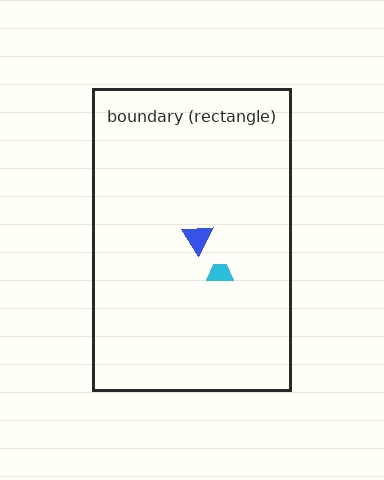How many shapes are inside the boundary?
2 inside, 0 outside.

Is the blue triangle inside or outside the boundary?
Inside.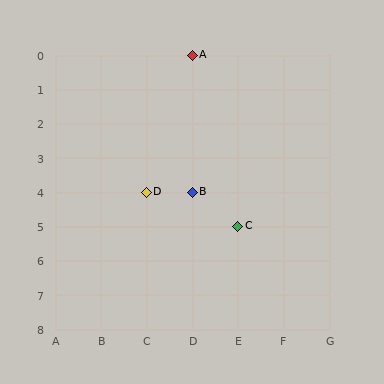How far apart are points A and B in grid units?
Points A and B are 4 rows apart.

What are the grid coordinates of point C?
Point C is at grid coordinates (E, 5).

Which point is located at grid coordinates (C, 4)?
Point D is at (C, 4).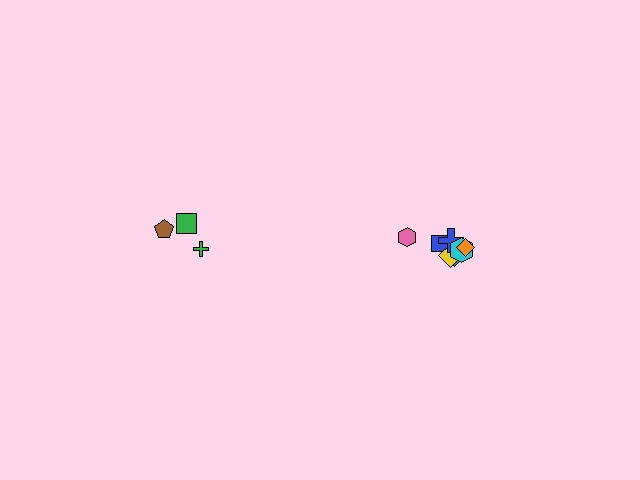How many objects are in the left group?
There are 3 objects.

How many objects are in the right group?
There are 7 objects.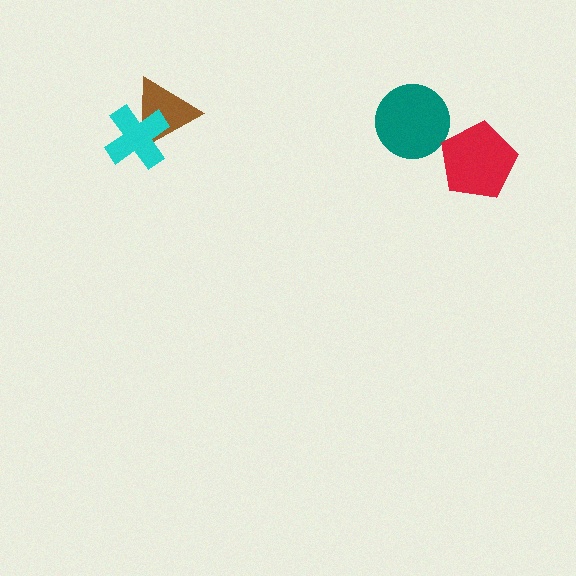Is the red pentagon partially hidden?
No, no other shape covers it.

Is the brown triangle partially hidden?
Yes, it is partially covered by another shape.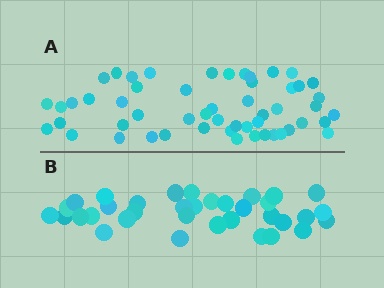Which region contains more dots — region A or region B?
Region A (the top region) has more dots.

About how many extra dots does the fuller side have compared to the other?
Region A has approximately 20 more dots than region B.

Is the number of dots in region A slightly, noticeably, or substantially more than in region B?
Region A has substantially more. The ratio is roughly 1.5 to 1.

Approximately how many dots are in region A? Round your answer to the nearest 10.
About 50 dots. (The exact count is 53, which rounds to 50.)